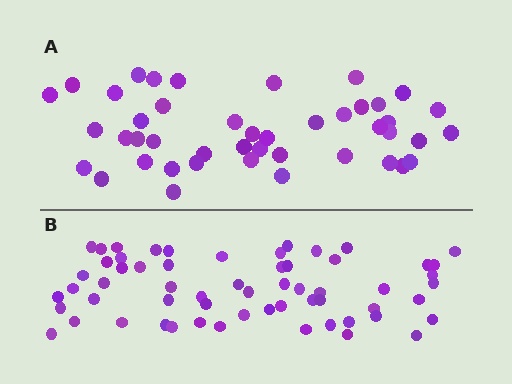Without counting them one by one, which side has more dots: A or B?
Region B (the bottom region) has more dots.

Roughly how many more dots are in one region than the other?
Region B has approximately 15 more dots than region A.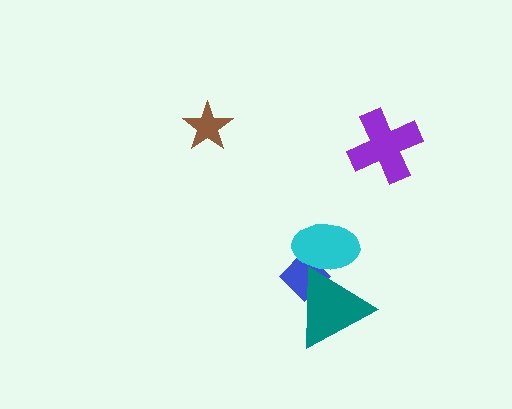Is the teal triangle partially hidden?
Yes, it is partially covered by another shape.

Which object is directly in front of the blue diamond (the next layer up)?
The teal triangle is directly in front of the blue diamond.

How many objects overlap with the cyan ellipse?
2 objects overlap with the cyan ellipse.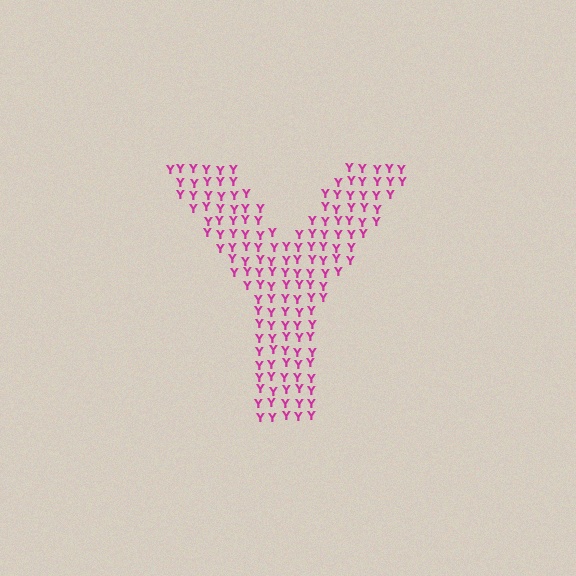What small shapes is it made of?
It is made of small letter Y's.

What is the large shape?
The large shape is the letter Y.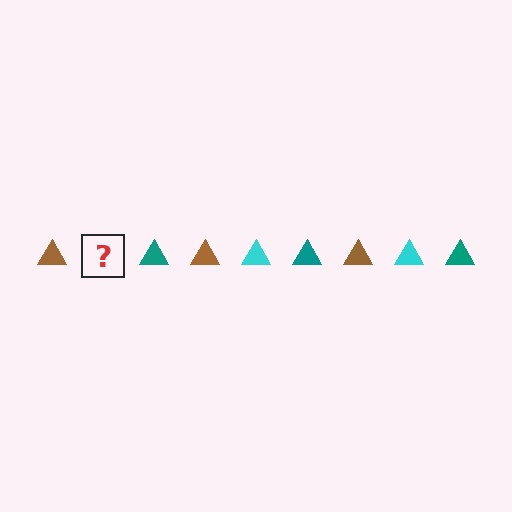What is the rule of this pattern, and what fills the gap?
The rule is that the pattern cycles through brown, cyan, teal triangles. The gap should be filled with a cyan triangle.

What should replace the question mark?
The question mark should be replaced with a cyan triangle.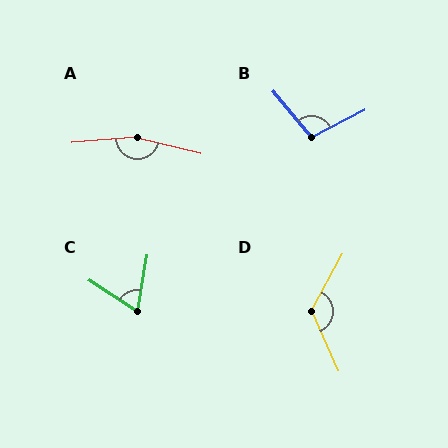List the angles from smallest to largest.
C (66°), B (102°), D (127°), A (162°).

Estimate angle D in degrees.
Approximately 127 degrees.